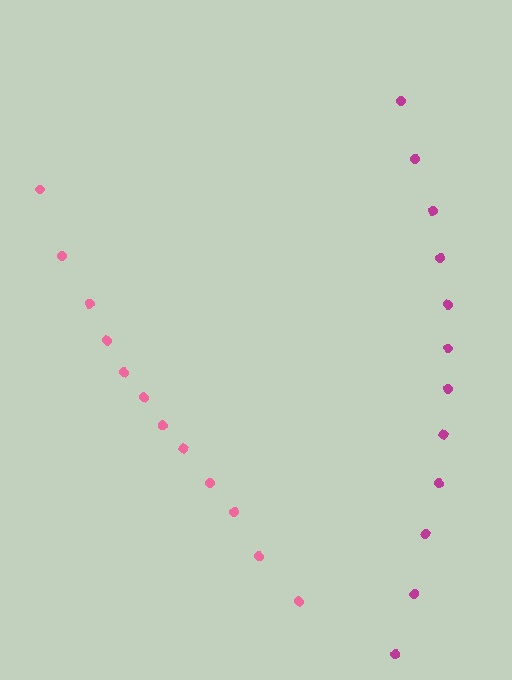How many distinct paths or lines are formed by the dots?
There are 2 distinct paths.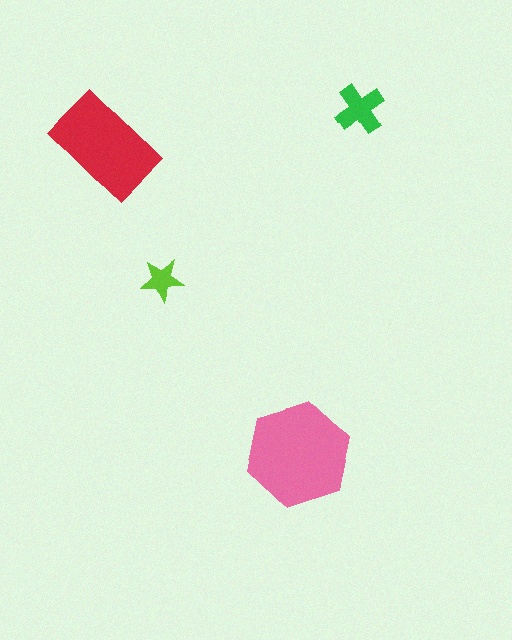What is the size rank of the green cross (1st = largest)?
3rd.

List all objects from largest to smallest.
The pink hexagon, the red rectangle, the green cross, the lime star.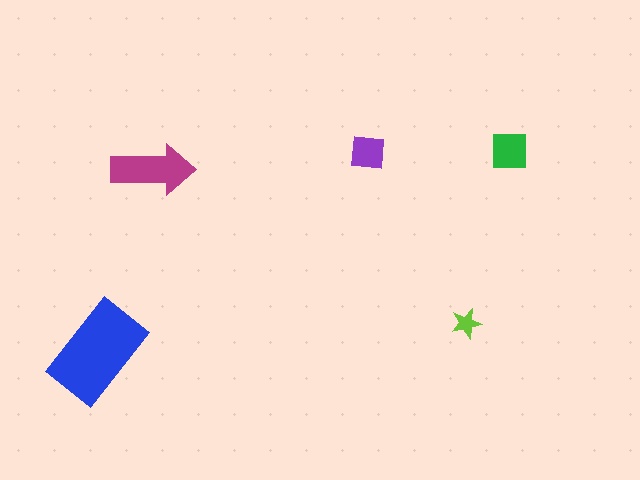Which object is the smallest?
The lime star.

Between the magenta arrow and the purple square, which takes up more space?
The magenta arrow.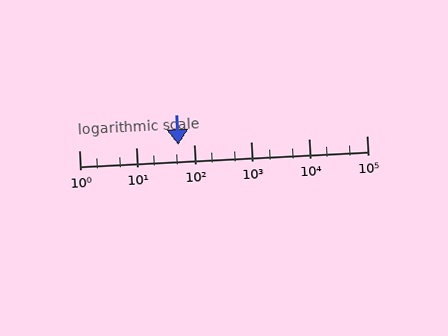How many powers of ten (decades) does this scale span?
The scale spans 5 decades, from 1 to 100000.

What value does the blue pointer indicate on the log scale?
The pointer indicates approximately 54.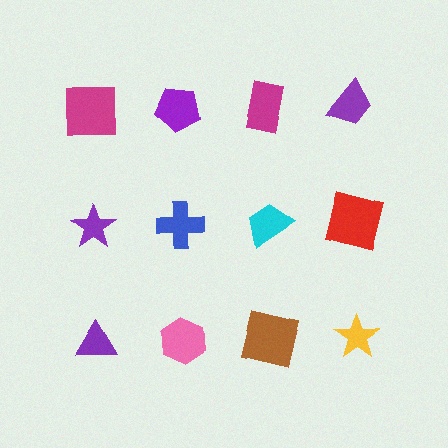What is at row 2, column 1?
A purple star.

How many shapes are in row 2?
4 shapes.